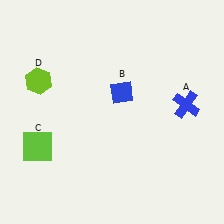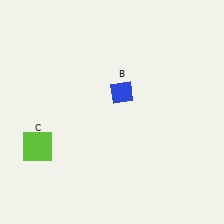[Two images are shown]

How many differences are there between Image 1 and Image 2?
There are 2 differences between the two images.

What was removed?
The blue cross (A), the lime hexagon (D) were removed in Image 2.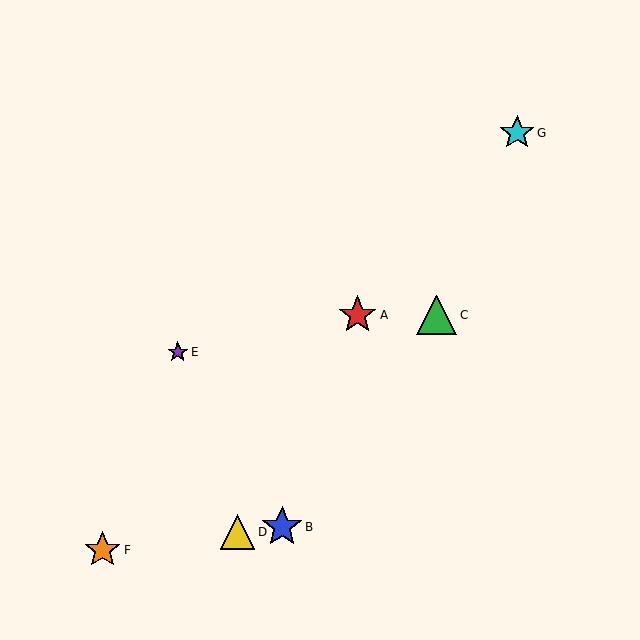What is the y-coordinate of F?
Object F is at y≈550.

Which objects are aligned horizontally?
Objects A, C are aligned horizontally.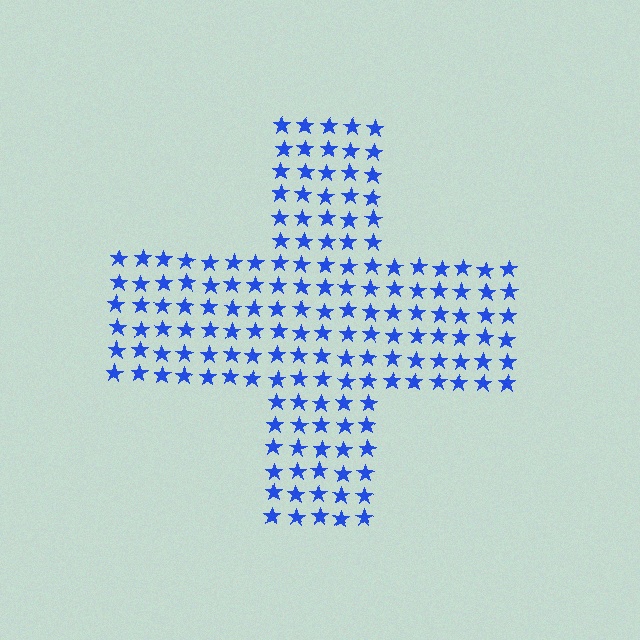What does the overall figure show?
The overall figure shows a cross.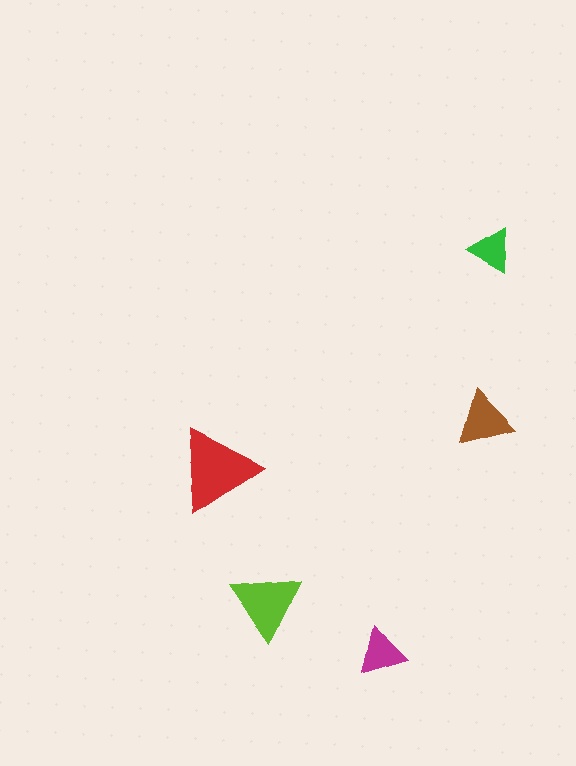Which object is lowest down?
The magenta triangle is bottommost.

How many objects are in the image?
There are 5 objects in the image.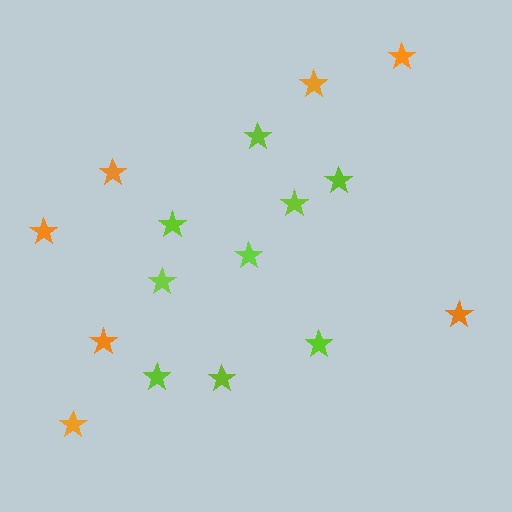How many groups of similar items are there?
There are 2 groups: one group of lime stars (9) and one group of orange stars (7).